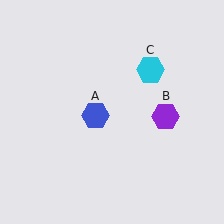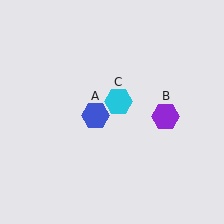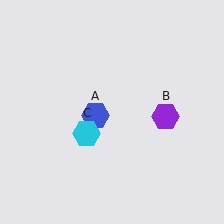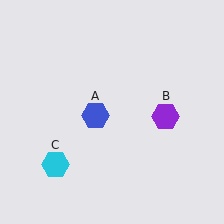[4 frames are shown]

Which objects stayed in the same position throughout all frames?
Blue hexagon (object A) and purple hexagon (object B) remained stationary.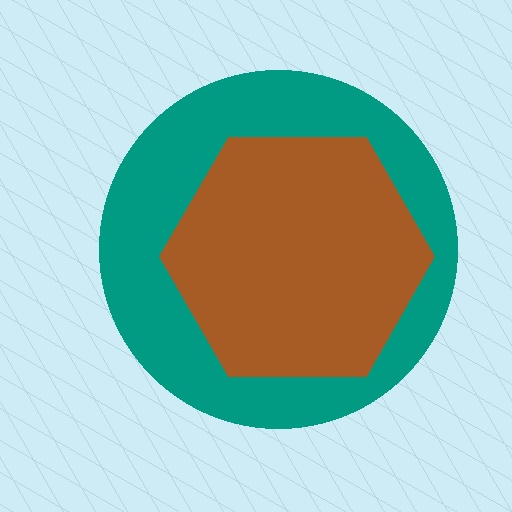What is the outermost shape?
The teal circle.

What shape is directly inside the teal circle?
The brown hexagon.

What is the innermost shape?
The brown hexagon.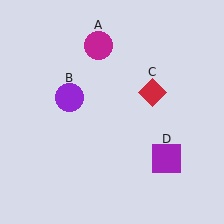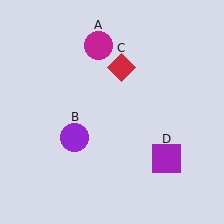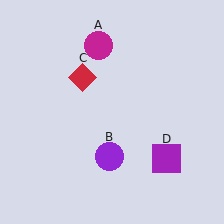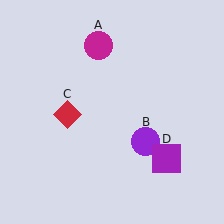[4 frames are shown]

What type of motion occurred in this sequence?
The purple circle (object B), red diamond (object C) rotated counterclockwise around the center of the scene.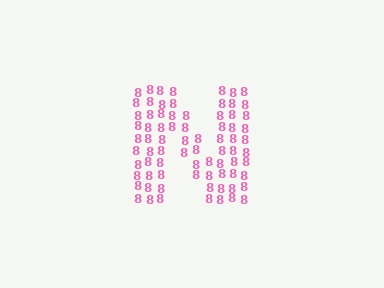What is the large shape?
The large shape is the letter N.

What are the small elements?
The small elements are digit 8's.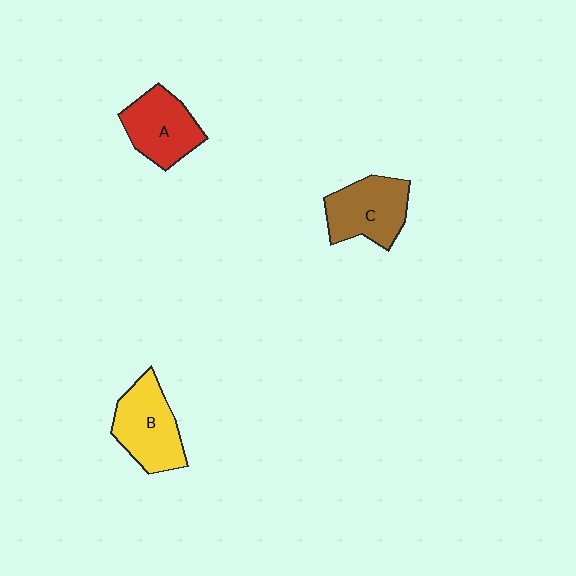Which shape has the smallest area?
Shape A (red).